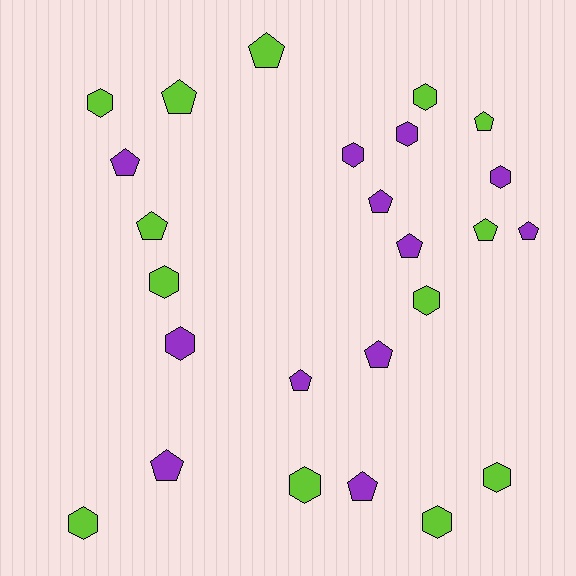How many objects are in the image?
There are 25 objects.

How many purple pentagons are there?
There are 8 purple pentagons.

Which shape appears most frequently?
Pentagon, with 13 objects.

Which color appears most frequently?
Lime, with 13 objects.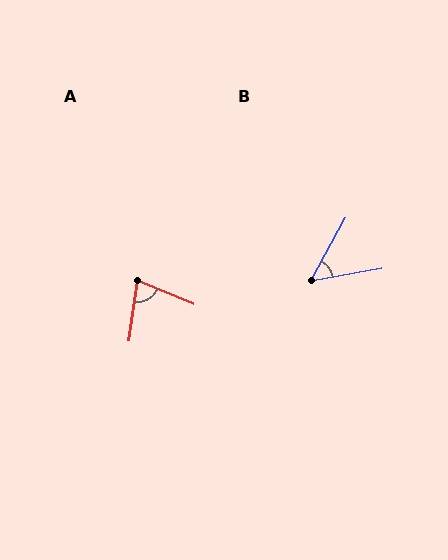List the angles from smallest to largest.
B (52°), A (75°).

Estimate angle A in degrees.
Approximately 75 degrees.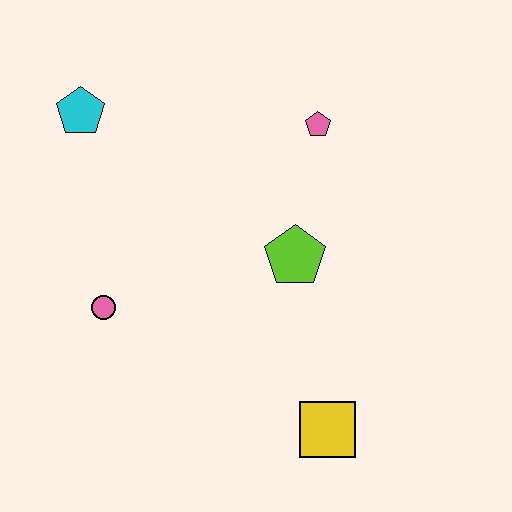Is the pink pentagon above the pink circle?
Yes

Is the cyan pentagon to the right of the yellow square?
No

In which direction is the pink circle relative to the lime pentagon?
The pink circle is to the left of the lime pentagon.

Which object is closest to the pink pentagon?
The lime pentagon is closest to the pink pentagon.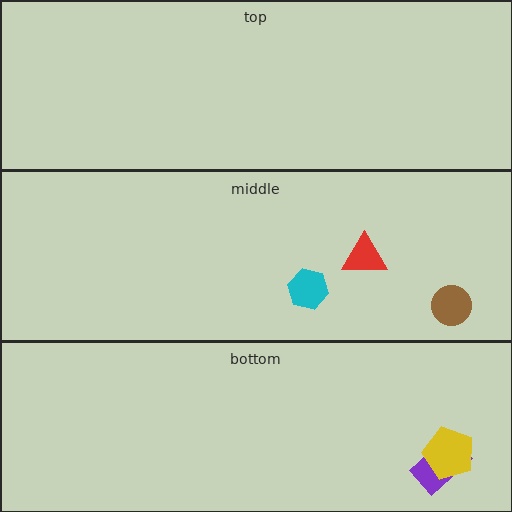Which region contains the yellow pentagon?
The bottom region.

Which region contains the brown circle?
The middle region.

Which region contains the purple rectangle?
The bottom region.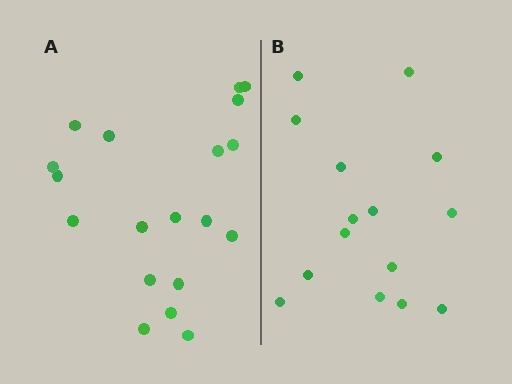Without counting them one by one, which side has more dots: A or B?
Region A (the left region) has more dots.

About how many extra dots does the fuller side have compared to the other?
Region A has about 4 more dots than region B.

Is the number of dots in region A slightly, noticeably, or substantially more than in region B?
Region A has noticeably more, but not dramatically so. The ratio is roughly 1.3 to 1.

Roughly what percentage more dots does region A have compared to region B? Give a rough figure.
About 25% more.